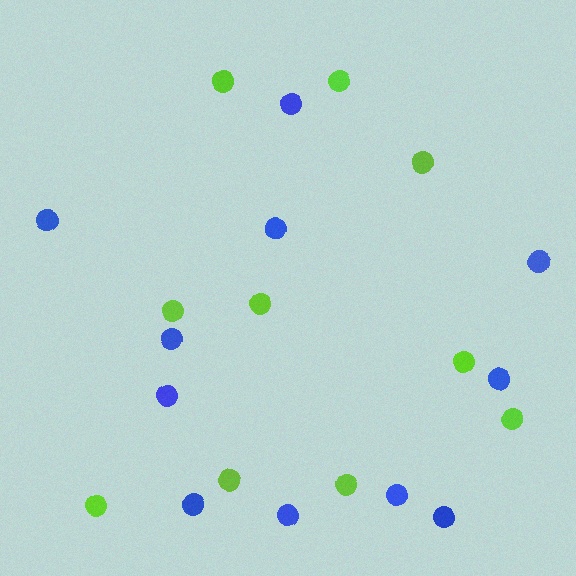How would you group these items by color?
There are 2 groups: one group of lime circles (10) and one group of blue circles (11).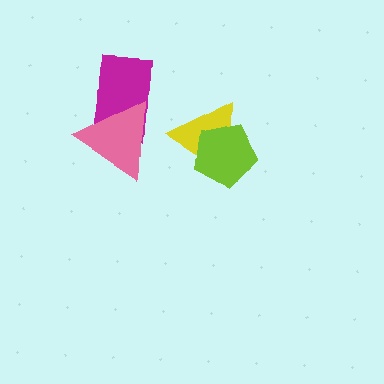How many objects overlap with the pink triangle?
1 object overlaps with the pink triangle.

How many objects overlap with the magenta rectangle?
1 object overlaps with the magenta rectangle.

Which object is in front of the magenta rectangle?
The pink triangle is in front of the magenta rectangle.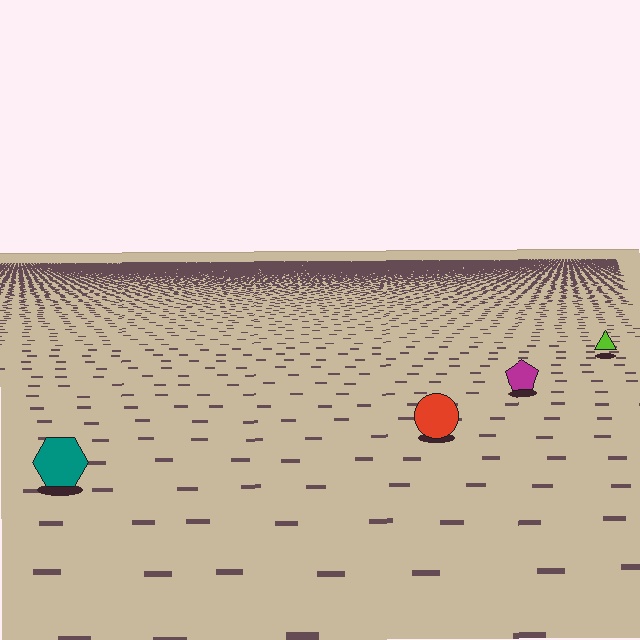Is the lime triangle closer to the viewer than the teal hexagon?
No. The teal hexagon is closer — you can tell from the texture gradient: the ground texture is coarser near it.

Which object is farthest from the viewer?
The lime triangle is farthest from the viewer. It appears smaller and the ground texture around it is denser.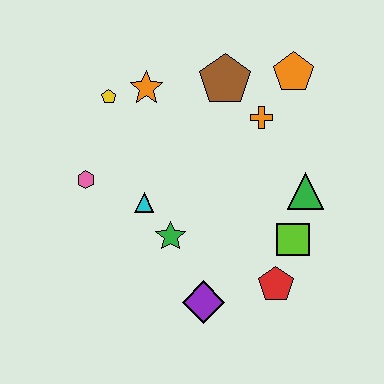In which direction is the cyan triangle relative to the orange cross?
The cyan triangle is to the left of the orange cross.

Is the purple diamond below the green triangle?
Yes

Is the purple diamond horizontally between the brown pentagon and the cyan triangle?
Yes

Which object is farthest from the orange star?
The red pentagon is farthest from the orange star.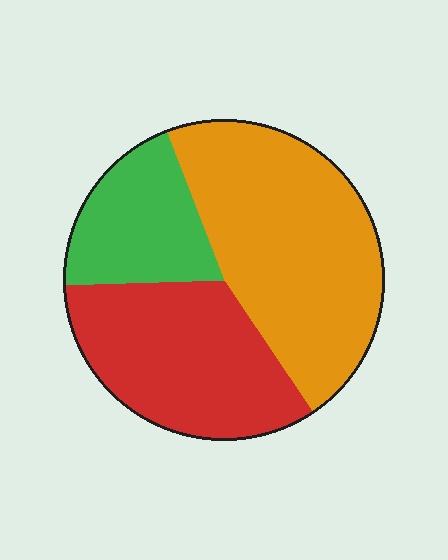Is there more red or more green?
Red.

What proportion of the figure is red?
Red covers 34% of the figure.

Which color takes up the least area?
Green, at roughly 20%.